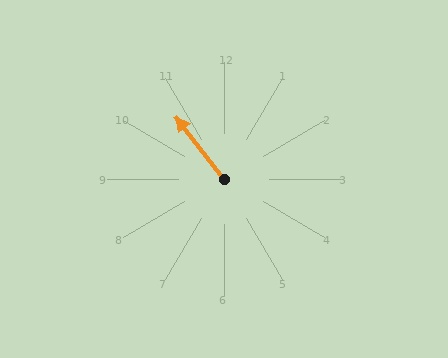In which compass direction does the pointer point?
Northwest.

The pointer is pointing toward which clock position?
Roughly 11 o'clock.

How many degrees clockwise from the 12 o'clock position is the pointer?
Approximately 322 degrees.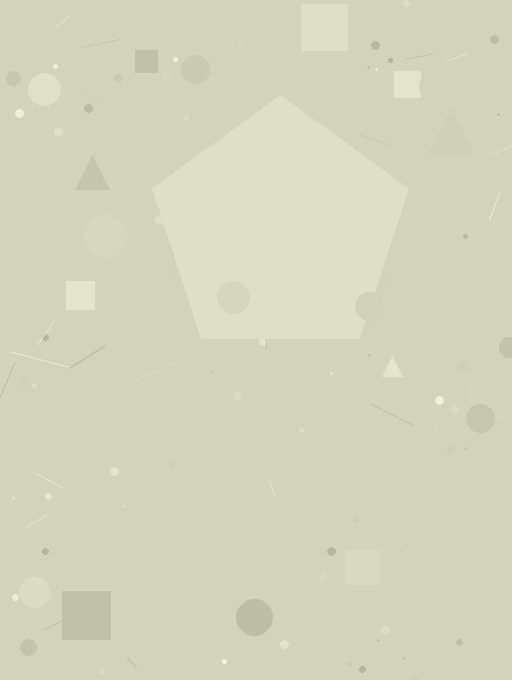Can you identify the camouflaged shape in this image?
The camouflaged shape is a pentagon.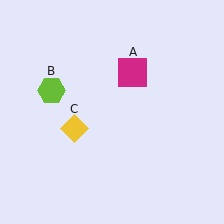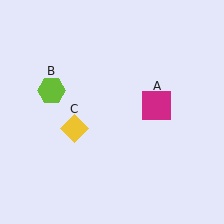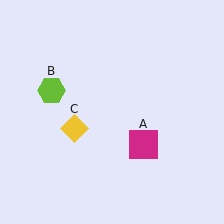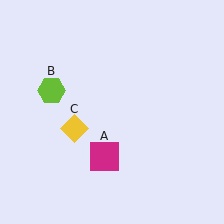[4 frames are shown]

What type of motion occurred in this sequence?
The magenta square (object A) rotated clockwise around the center of the scene.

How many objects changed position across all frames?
1 object changed position: magenta square (object A).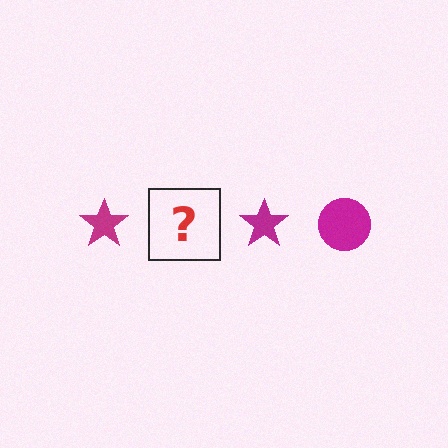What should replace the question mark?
The question mark should be replaced with a magenta circle.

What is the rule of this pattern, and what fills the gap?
The rule is that the pattern cycles through star, circle shapes in magenta. The gap should be filled with a magenta circle.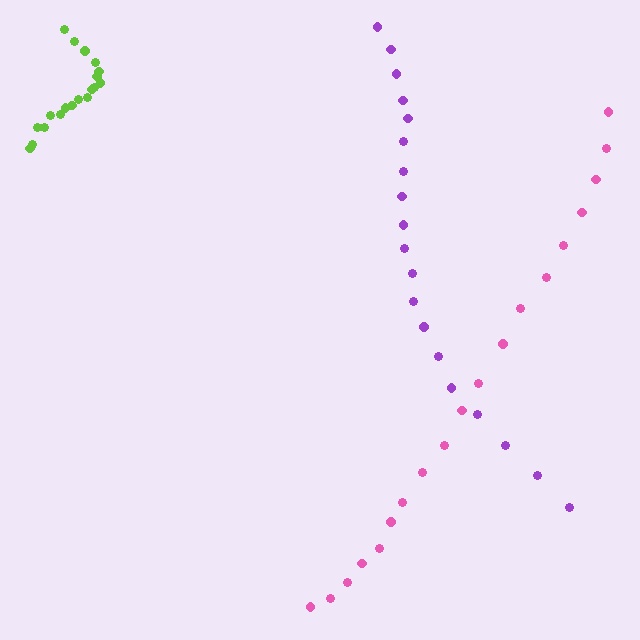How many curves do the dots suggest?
There are 3 distinct paths.